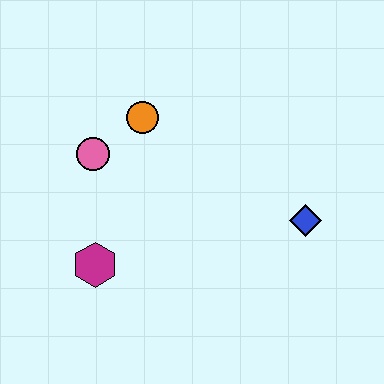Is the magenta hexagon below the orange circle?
Yes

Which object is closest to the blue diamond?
The orange circle is closest to the blue diamond.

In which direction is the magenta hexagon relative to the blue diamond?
The magenta hexagon is to the left of the blue diamond.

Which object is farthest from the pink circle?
The blue diamond is farthest from the pink circle.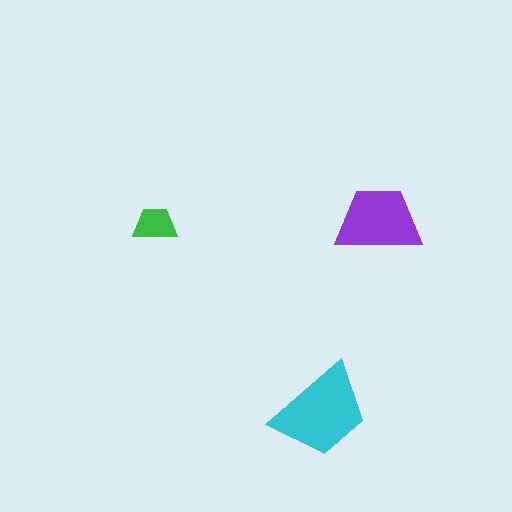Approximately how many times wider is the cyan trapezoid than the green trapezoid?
About 2 times wider.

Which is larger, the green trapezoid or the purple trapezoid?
The purple one.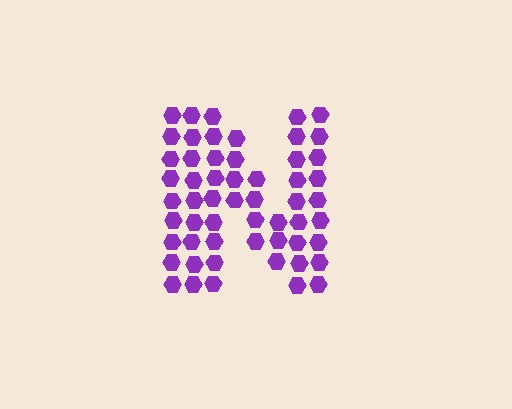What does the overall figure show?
The overall figure shows the letter N.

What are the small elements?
The small elements are hexagons.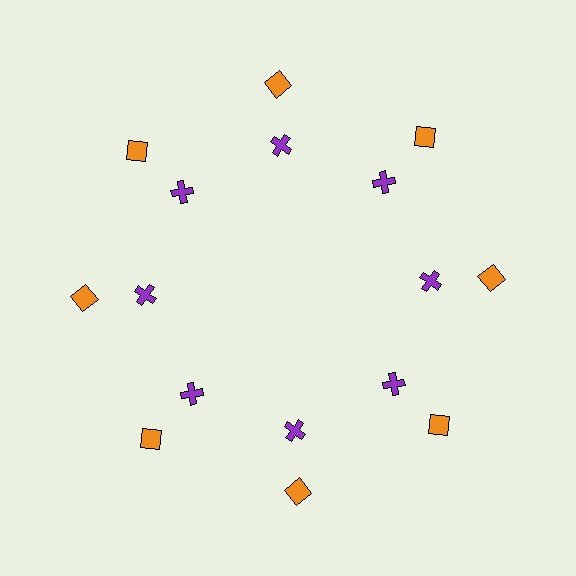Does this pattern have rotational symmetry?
Yes, this pattern has 8-fold rotational symmetry. It looks the same after rotating 45 degrees around the center.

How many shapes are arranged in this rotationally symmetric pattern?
There are 16 shapes, arranged in 8 groups of 2.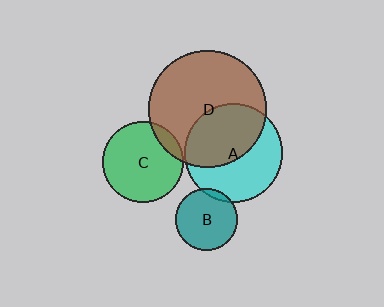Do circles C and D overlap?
Yes.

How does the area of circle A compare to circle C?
Approximately 1.5 times.